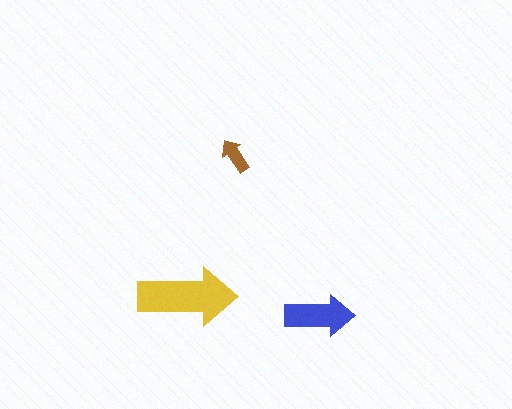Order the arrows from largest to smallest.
the yellow one, the blue one, the brown one.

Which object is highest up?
The brown arrow is topmost.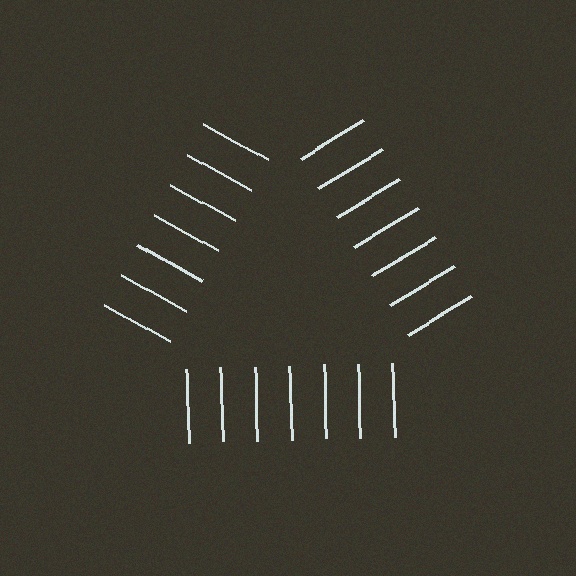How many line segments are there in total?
21 — 7 along each of the 3 edges.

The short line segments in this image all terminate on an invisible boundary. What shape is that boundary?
An illusory triangle — the line segments terminate on its edges but no continuous stroke is drawn.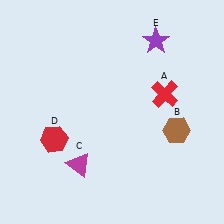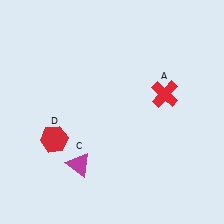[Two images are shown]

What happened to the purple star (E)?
The purple star (E) was removed in Image 2. It was in the top-right area of Image 1.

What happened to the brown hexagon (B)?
The brown hexagon (B) was removed in Image 2. It was in the bottom-right area of Image 1.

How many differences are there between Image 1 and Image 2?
There are 2 differences between the two images.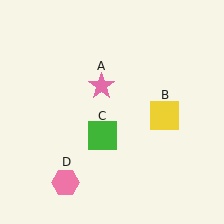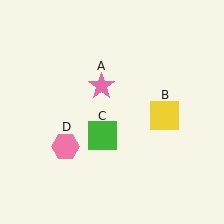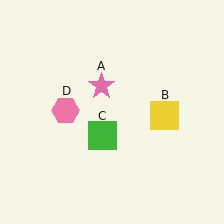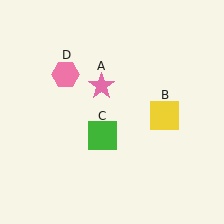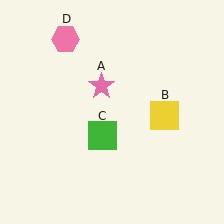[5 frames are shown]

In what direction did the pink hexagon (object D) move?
The pink hexagon (object D) moved up.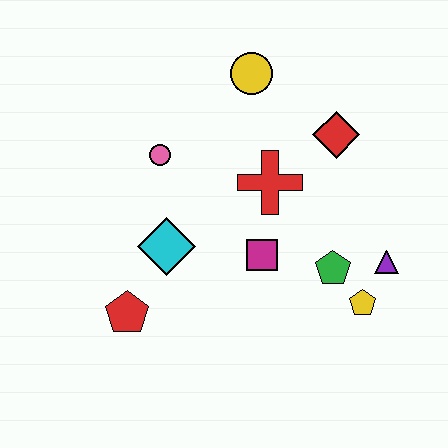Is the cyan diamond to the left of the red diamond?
Yes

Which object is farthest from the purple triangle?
The red pentagon is farthest from the purple triangle.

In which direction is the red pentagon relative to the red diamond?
The red pentagon is to the left of the red diamond.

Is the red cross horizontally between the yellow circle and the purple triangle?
Yes